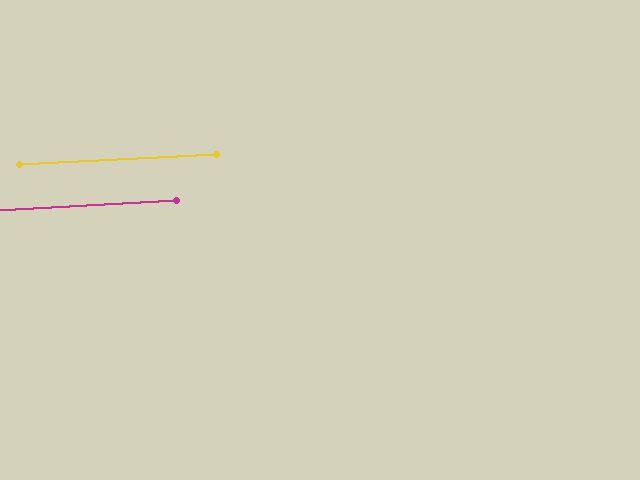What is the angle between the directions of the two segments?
Approximately 0 degrees.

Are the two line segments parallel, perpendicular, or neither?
Parallel — their directions differ by only 0.3°.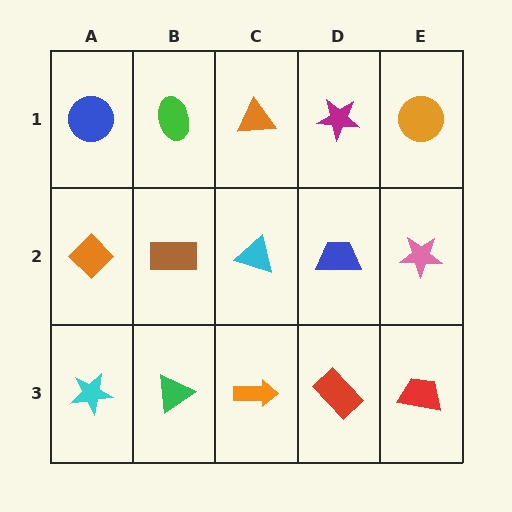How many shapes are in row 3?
5 shapes.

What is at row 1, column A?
A blue circle.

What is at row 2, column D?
A blue trapezoid.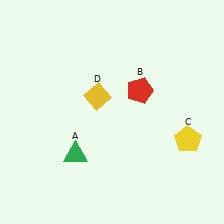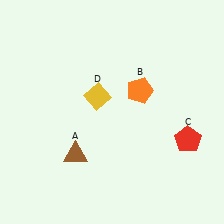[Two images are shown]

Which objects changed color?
A changed from green to brown. B changed from red to orange. C changed from yellow to red.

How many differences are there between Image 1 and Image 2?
There are 3 differences between the two images.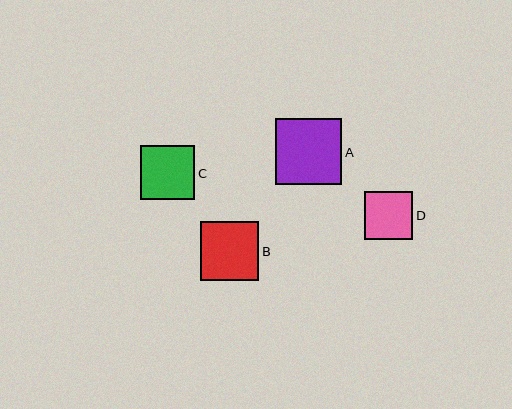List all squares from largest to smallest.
From largest to smallest: A, B, C, D.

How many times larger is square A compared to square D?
Square A is approximately 1.4 times the size of square D.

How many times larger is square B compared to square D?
Square B is approximately 1.2 times the size of square D.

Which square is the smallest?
Square D is the smallest with a size of approximately 49 pixels.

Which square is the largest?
Square A is the largest with a size of approximately 66 pixels.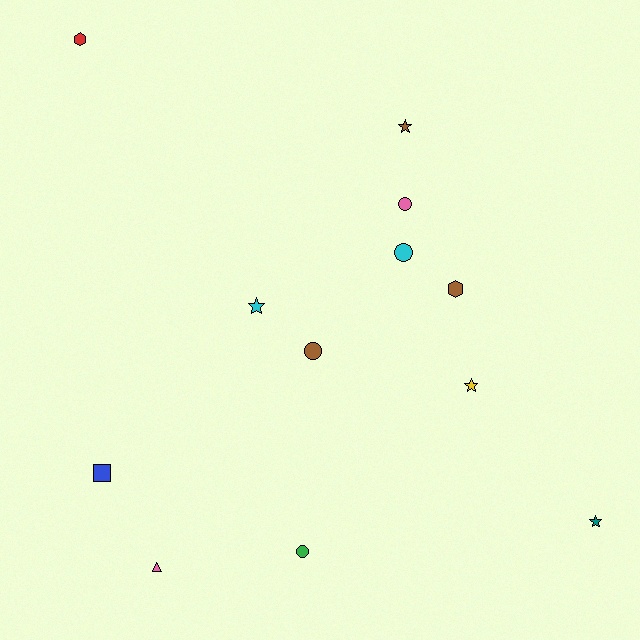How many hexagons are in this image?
There are 2 hexagons.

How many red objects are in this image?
There is 1 red object.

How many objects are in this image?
There are 12 objects.